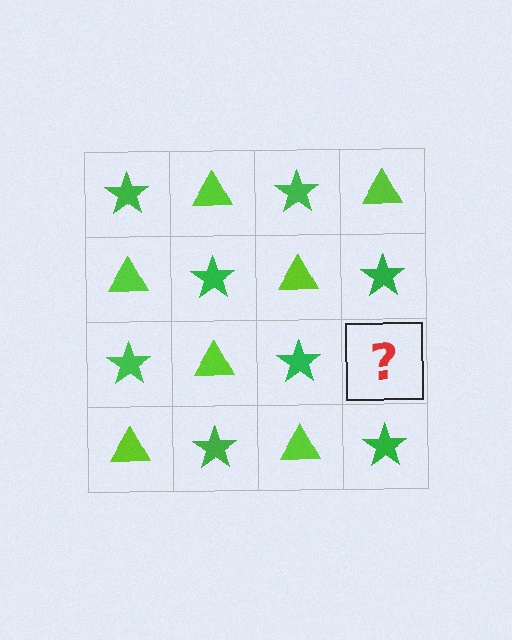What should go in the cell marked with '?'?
The missing cell should contain a lime triangle.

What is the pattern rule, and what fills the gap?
The rule is that it alternates green star and lime triangle in a checkerboard pattern. The gap should be filled with a lime triangle.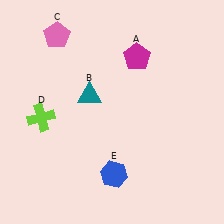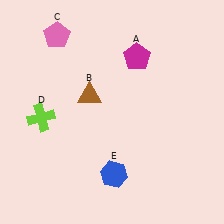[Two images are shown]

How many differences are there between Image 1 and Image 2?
There is 1 difference between the two images.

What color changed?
The triangle (B) changed from teal in Image 1 to brown in Image 2.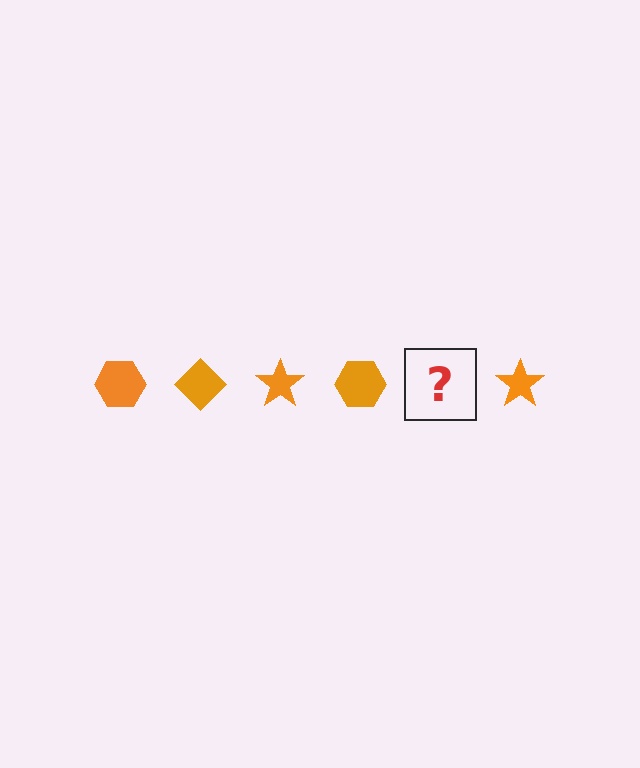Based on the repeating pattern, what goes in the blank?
The blank should be an orange diamond.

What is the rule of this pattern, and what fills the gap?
The rule is that the pattern cycles through hexagon, diamond, star shapes in orange. The gap should be filled with an orange diamond.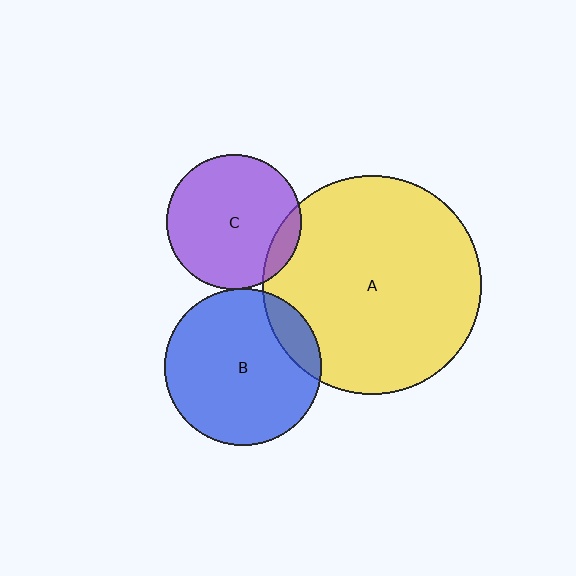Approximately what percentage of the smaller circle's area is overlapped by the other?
Approximately 5%.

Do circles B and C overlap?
Yes.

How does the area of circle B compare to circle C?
Approximately 1.4 times.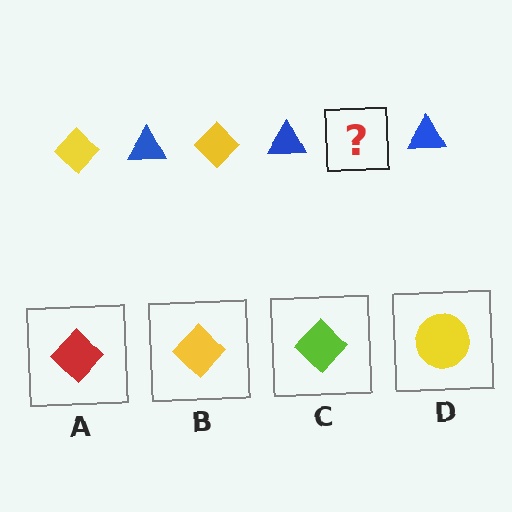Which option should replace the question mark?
Option B.